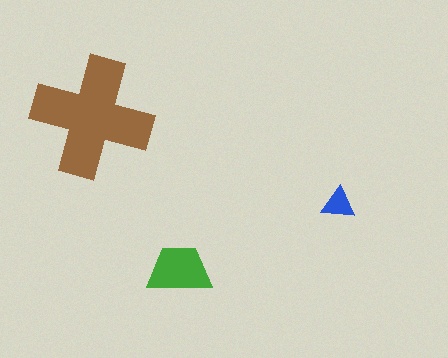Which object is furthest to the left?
The brown cross is leftmost.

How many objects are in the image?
There are 3 objects in the image.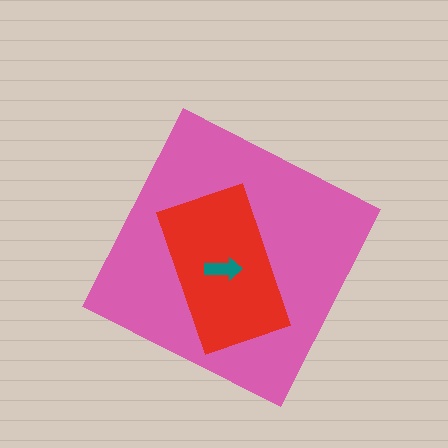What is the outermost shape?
The pink diamond.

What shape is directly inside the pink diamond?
The red rectangle.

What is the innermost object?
The teal arrow.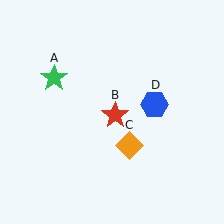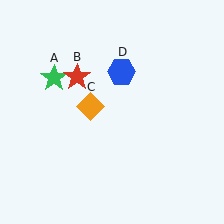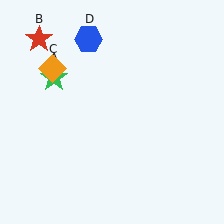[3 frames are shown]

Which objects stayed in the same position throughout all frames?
Green star (object A) remained stationary.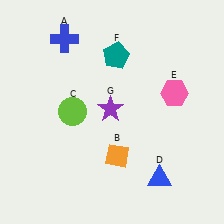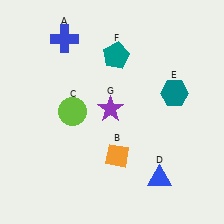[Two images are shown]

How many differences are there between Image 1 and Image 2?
There is 1 difference between the two images.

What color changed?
The hexagon (E) changed from pink in Image 1 to teal in Image 2.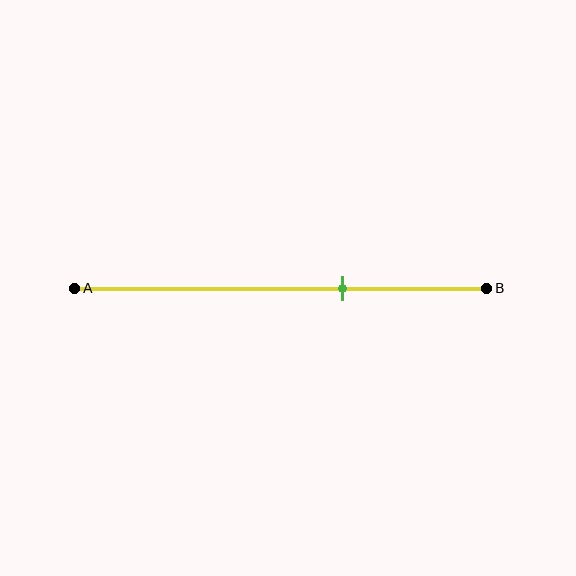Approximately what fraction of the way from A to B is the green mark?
The green mark is approximately 65% of the way from A to B.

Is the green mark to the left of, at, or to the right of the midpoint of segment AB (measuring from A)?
The green mark is to the right of the midpoint of segment AB.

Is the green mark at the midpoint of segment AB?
No, the mark is at about 65% from A, not at the 50% midpoint.